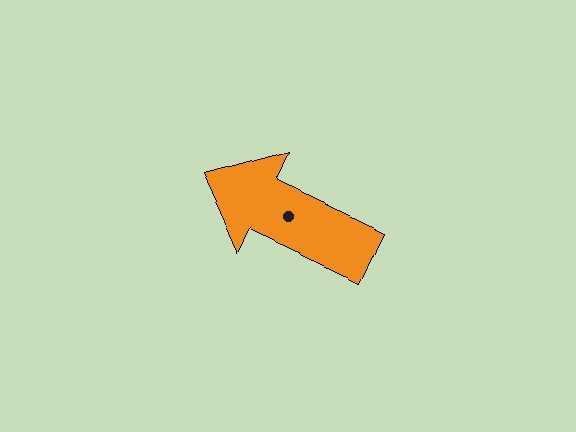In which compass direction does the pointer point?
Northwest.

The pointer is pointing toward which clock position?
Roughly 10 o'clock.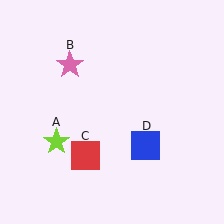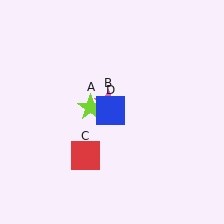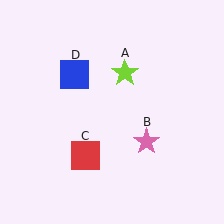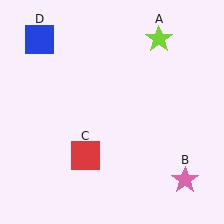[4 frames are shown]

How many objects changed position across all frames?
3 objects changed position: lime star (object A), pink star (object B), blue square (object D).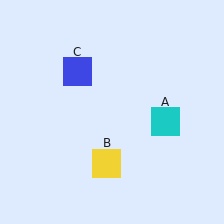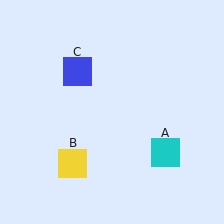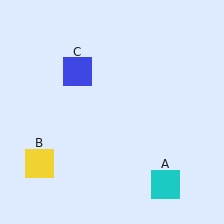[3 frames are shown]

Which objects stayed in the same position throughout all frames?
Blue square (object C) remained stationary.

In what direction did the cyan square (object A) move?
The cyan square (object A) moved down.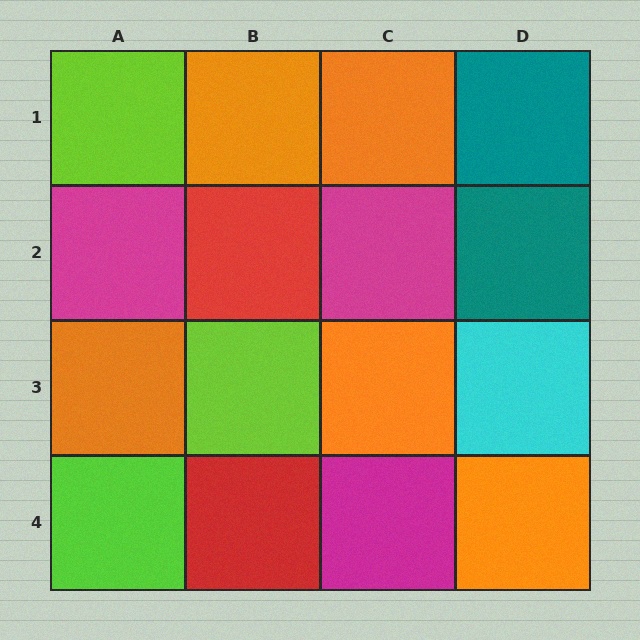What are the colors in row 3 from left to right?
Orange, lime, orange, cyan.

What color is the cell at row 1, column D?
Teal.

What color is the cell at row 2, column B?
Red.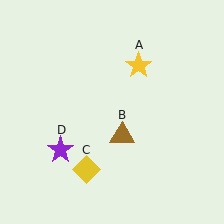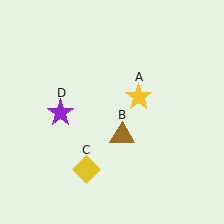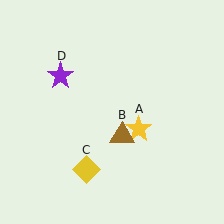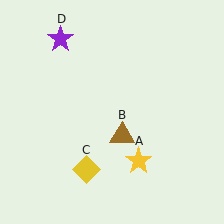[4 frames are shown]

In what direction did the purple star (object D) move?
The purple star (object D) moved up.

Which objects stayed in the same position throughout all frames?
Brown triangle (object B) and yellow diamond (object C) remained stationary.